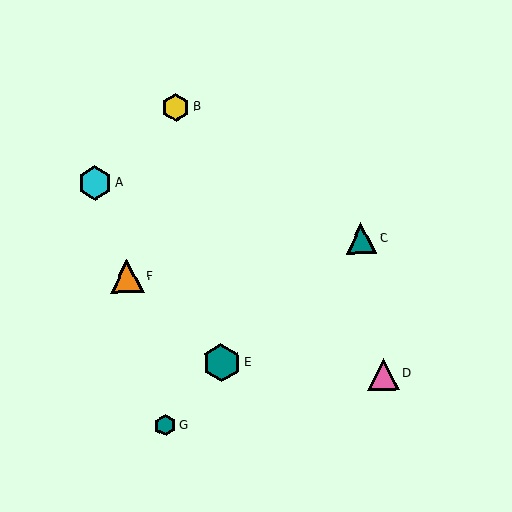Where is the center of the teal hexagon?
The center of the teal hexagon is at (222, 362).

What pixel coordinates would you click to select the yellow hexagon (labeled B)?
Click at (176, 107) to select the yellow hexagon B.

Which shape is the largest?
The teal hexagon (labeled E) is the largest.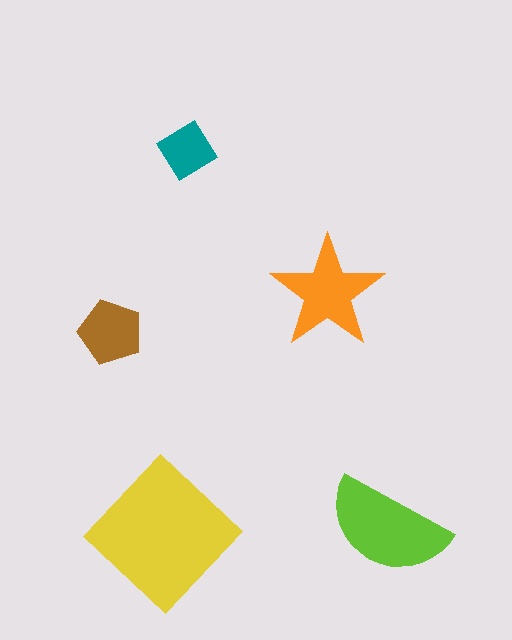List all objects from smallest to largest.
The teal diamond, the brown pentagon, the orange star, the lime semicircle, the yellow diamond.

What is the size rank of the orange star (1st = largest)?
3rd.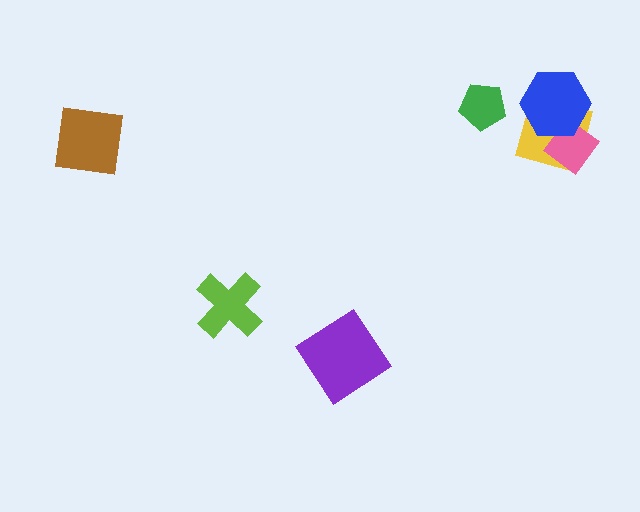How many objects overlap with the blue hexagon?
2 objects overlap with the blue hexagon.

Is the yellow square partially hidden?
Yes, it is partially covered by another shape.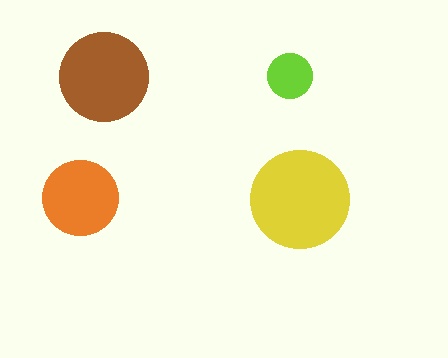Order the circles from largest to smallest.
the yellow one, the brown one, the orange one, the lime one.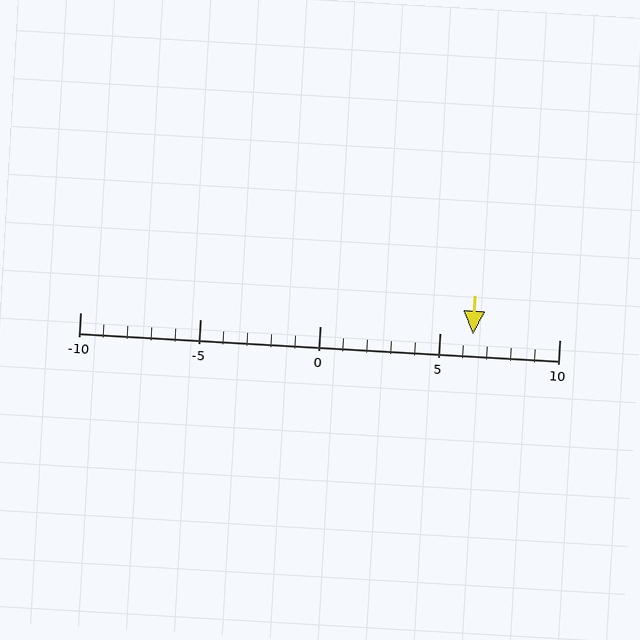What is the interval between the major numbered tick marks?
The major tick marks are spaced 5 units apart.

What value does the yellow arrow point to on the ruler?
The yellow arrow points to approximately 6.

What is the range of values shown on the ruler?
The ruler shows values from -10 to 10.